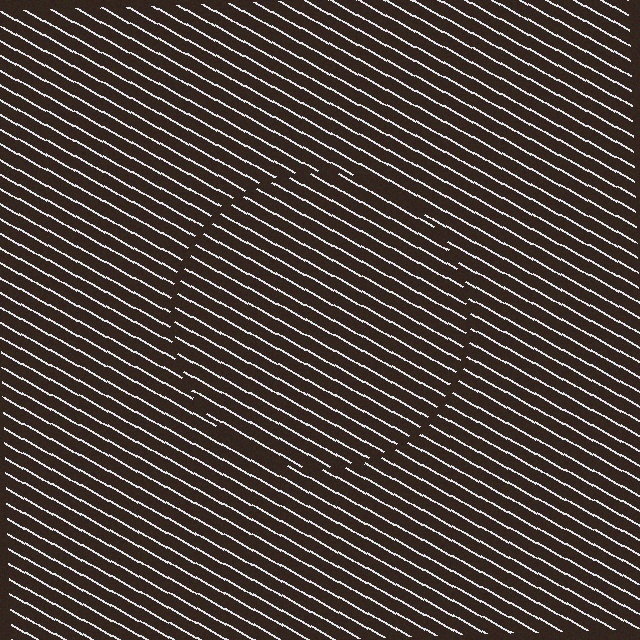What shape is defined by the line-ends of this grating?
An illusory circle. The interior of the shape contains the same grating, shifted by half a period — the contour is defined by the phase discontinuity where line-ends from the inner and outer gratings abut.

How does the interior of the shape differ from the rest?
The interior of the shape contains the same grating, shifted by half a period — the contour is defined by the phase discontinuity where line-ends from the inner and outer gratings abut.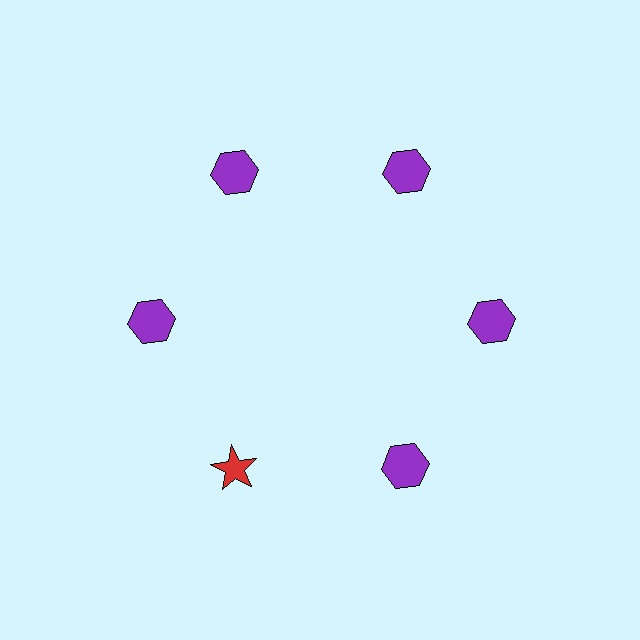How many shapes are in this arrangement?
There are 6 shapes arranged in a ring pattern.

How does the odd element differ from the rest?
It differs in both color (red instead of purple) and shape (star instead of hexagon).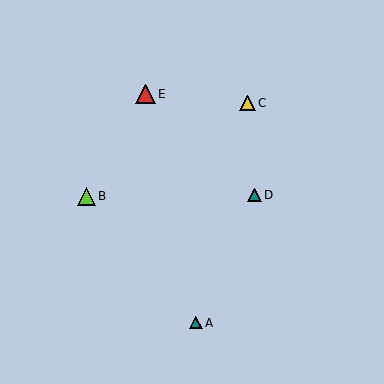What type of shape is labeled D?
Shape D is a teal triangle.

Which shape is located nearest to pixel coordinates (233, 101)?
The yellow triangle (labeled C) at (247, 103) is nearest to that location.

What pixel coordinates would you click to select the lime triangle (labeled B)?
Click at (87, 196) to select the lime triangle B.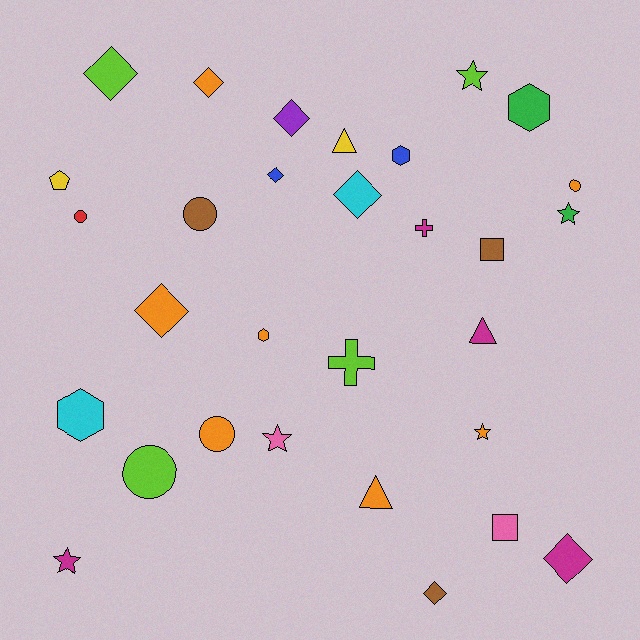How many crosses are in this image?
There are 2 crosses.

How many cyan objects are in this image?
There are 2 cyan objects.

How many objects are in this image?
There are 30 objects.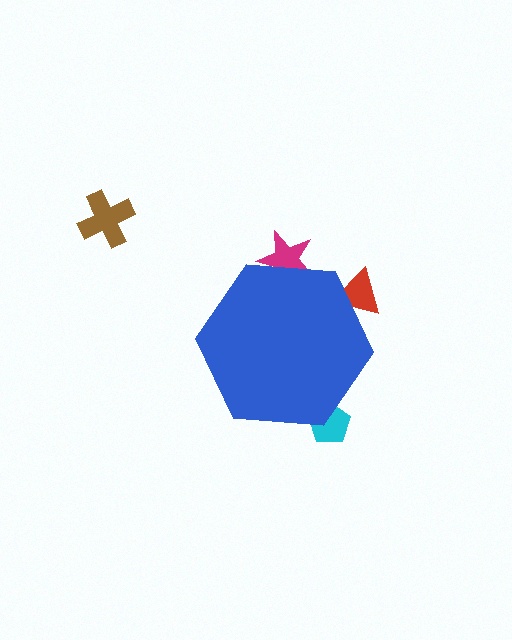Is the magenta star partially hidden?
Yes, the magenta star is partially hidden behind the blue hexagon.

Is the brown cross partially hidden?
No, the brown cross is fully visible.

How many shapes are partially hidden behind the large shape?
3 shapes are partially hidden.